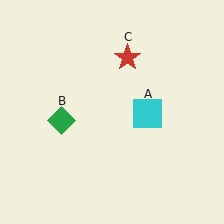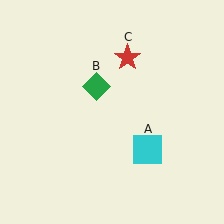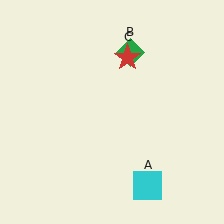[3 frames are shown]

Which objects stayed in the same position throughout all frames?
Red star (object C) remained stationary.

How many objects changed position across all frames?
2 objects changed position: cyan square (object A), green diamond (object B).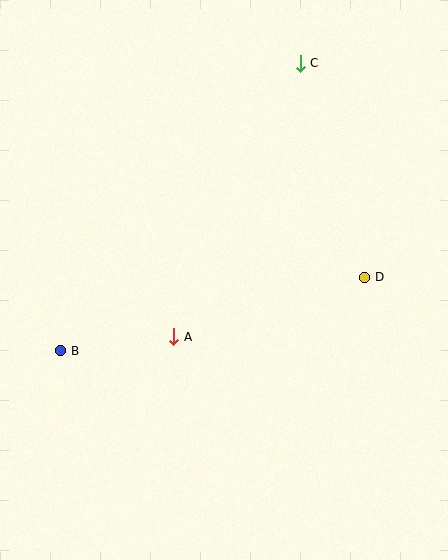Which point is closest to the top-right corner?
Point C is closest to the top-right corner.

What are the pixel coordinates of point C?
Point C is at (300, 63).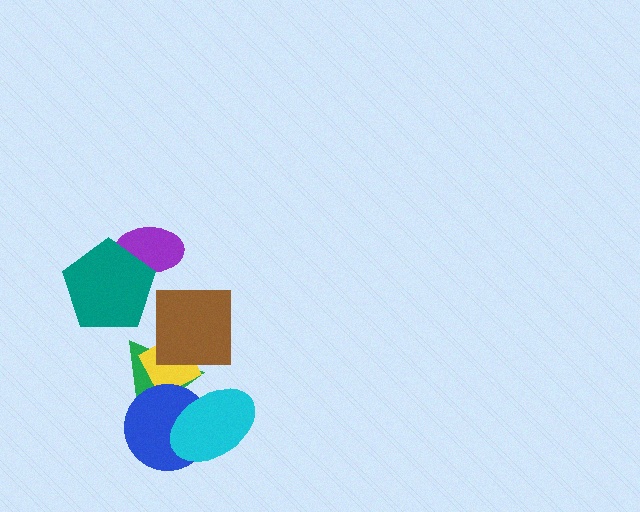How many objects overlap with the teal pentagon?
1 object overlaps with the teal pentagon.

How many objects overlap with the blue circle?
3 objects overlap with the blue circle.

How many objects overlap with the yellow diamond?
3 objects overlap with the yellow diamond.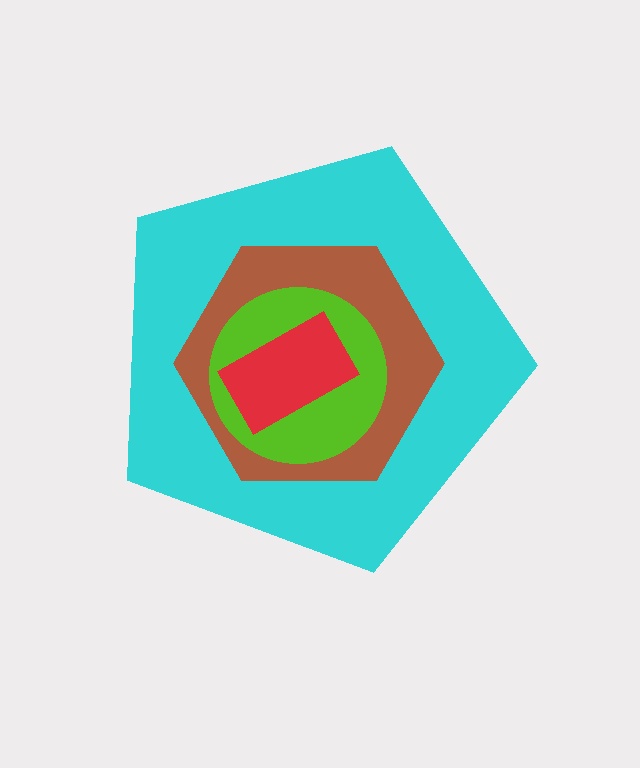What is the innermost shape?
The red rectangle.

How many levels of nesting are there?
4.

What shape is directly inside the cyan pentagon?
The brown hexagon.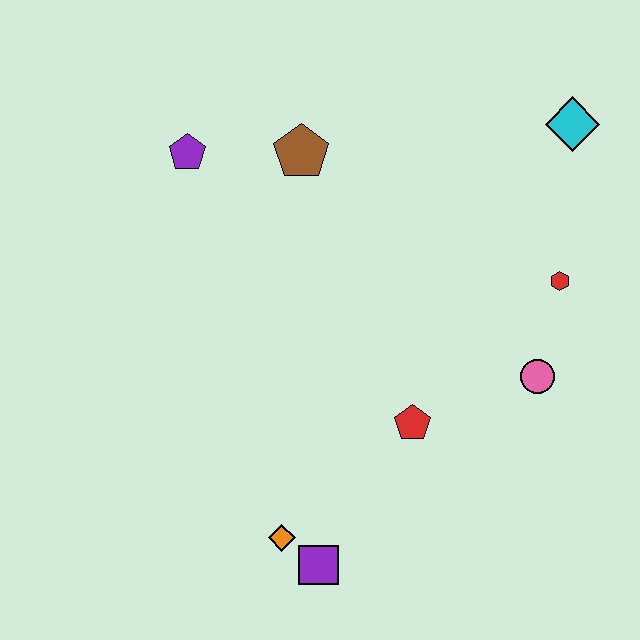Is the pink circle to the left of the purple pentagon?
No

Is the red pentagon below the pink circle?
Yes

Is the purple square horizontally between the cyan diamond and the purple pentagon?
Yes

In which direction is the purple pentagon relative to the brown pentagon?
The purple pentagon is to the left of the brown pentagon.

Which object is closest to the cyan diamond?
The red hexagon is closest to the cyan diamond.